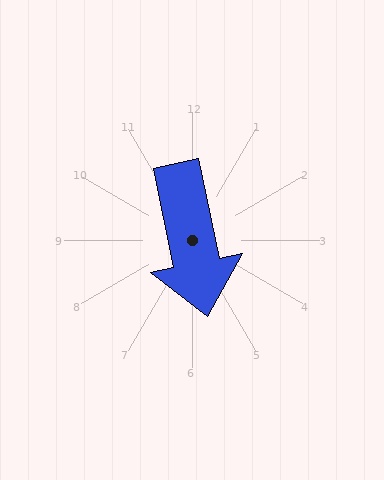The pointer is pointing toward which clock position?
Roughly 6 o'clock.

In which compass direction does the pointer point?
South.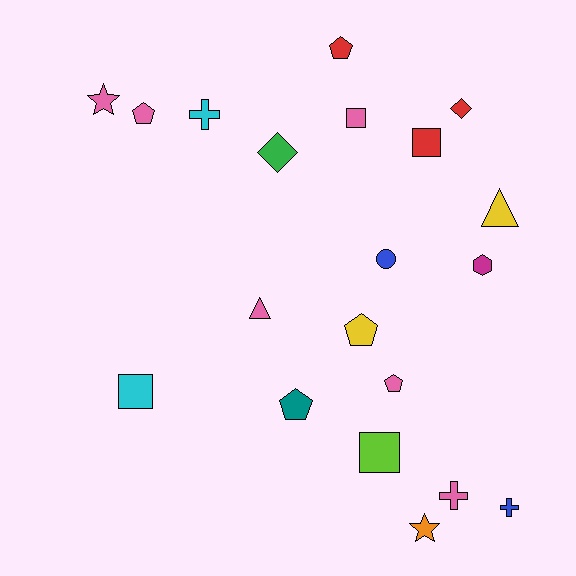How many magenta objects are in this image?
There is 1 magenta object.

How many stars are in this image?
There are 2 stars.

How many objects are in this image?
There are 20 objects.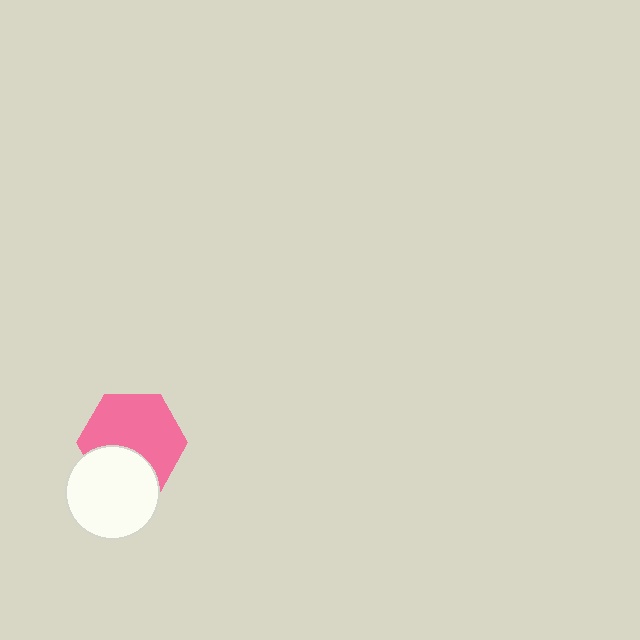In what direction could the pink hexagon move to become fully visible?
The pink hexagon could move up. That would shift it out from behind the white circle entirely.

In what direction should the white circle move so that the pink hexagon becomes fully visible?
The white circle should move down. That is the shortest direction to clear the overlap and leave the pink hexagon fully visible.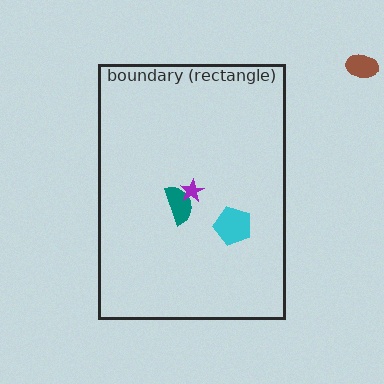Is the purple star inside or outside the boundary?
Inside.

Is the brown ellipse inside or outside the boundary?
Outside.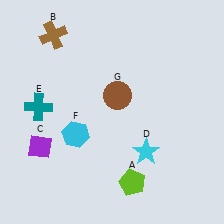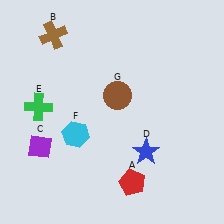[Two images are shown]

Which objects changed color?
A changed from lime to red. D changed from cyan to blue. E changed from teal to green.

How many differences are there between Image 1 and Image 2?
There are 3 differences between the two images.